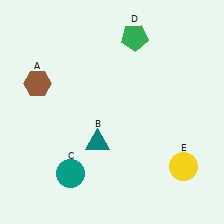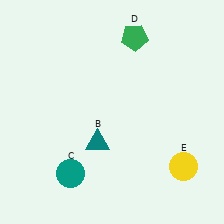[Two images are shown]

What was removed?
The brown hexagon (A) was removed in Image 2.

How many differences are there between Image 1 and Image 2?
There is 1 difference between the two images.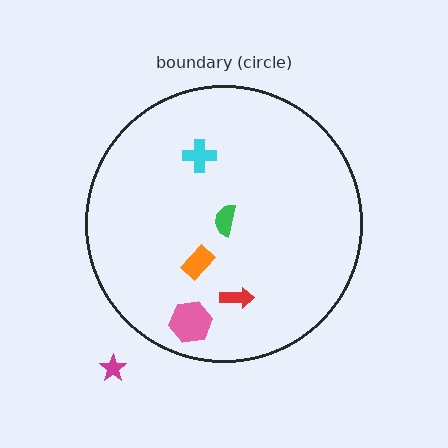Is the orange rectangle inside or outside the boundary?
Inside.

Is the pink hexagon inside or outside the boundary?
Inside.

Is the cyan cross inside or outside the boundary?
Inside.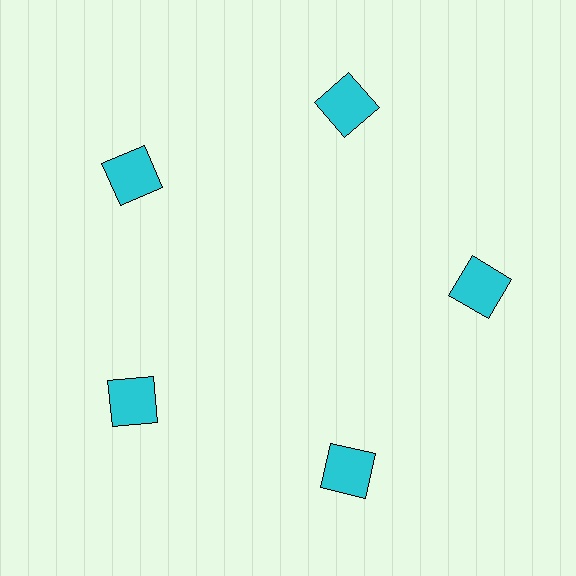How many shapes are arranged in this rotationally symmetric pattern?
There are 5 shapes, arranged in 5 groups of 1.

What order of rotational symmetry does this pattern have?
This pattern has 5-fold rotational symmetry.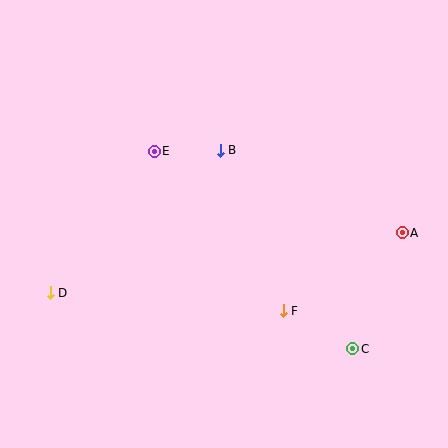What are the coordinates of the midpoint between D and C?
The midpoint between D and C is at (201, 321).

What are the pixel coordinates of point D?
Point D is at (50, 293).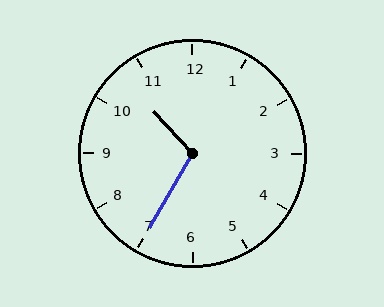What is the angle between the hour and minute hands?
Approximately 108 degrees.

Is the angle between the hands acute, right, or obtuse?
It is obtuse.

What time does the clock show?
10:35.